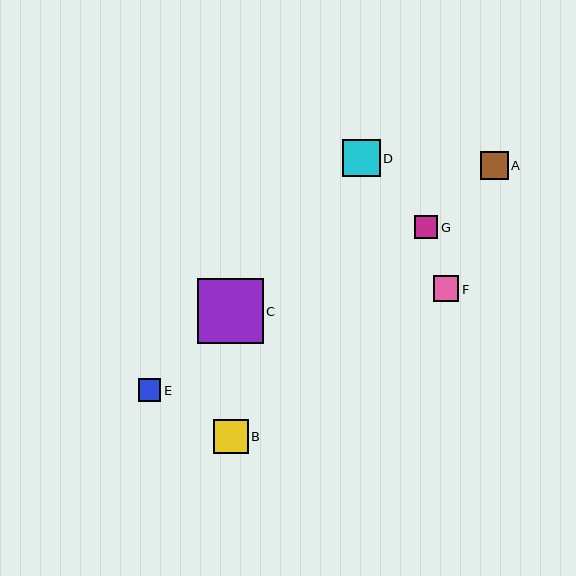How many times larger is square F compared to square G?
Square F is approximately 1.1 times the size of square G.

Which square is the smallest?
Square E is the smallest with a size of approximately 23 pixels.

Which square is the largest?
Square C is the largest with a size of approximately 66 pixels.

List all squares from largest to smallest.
From largest to smallest: C, D, B, A, F, G, E.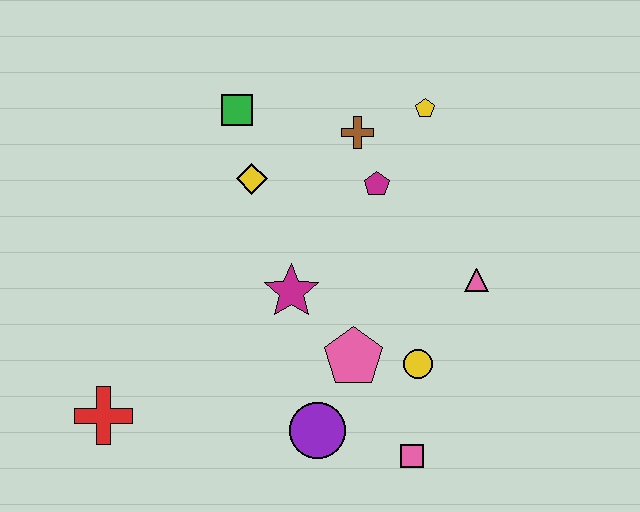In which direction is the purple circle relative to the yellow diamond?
The purple circle is below the yellow diamond.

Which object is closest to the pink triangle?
The yellow circle is closest to the pink triangle.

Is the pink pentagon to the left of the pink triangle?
Yes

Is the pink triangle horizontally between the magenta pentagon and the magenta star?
No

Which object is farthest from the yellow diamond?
The pink square is farthest from the yellow diamond.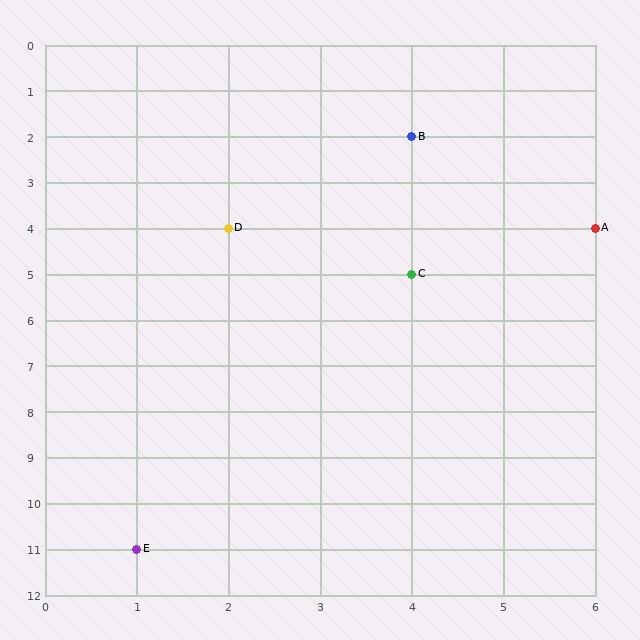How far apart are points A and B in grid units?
Points A and B are 2 columns and 2 rows apart (about 2.8 grid units diagonally).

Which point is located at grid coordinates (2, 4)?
Point D is at (2, 4).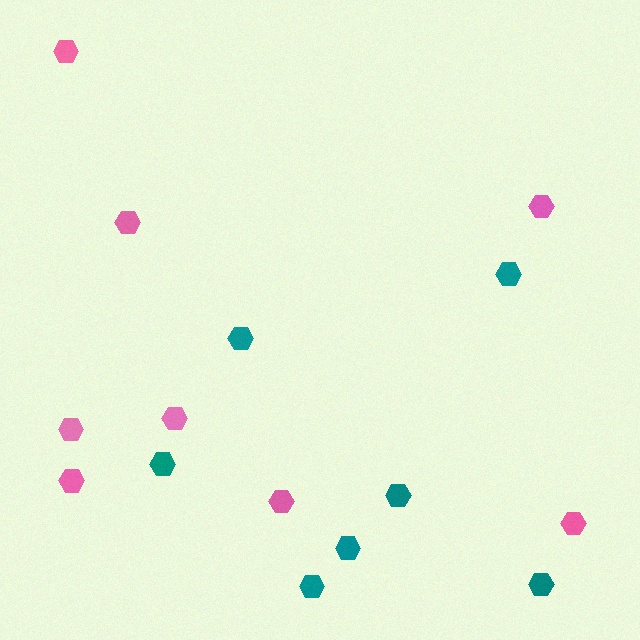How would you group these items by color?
There are 2 groups: one group of pink hexagons (8) and one group of teal hexagons (7).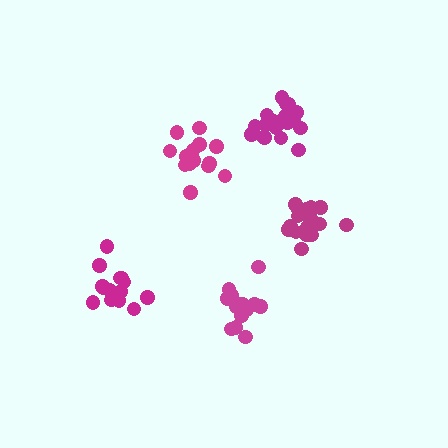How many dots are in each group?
Group 1: 16 dots, Group 2: 15 dots, Group 3: 16 dots, Group 4: 15 dots, Group 5: 18 dots (80 total).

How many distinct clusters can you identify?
There are 5 distinct clusters.